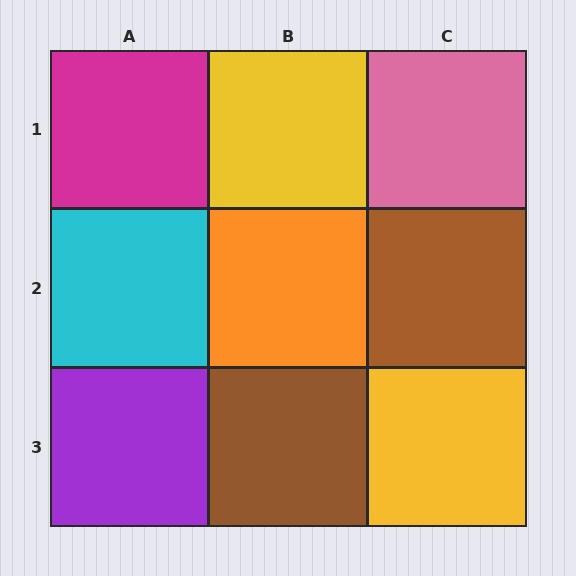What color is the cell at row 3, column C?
Yellow.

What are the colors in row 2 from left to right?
Cyan, orange, brown.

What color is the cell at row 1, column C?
Pink.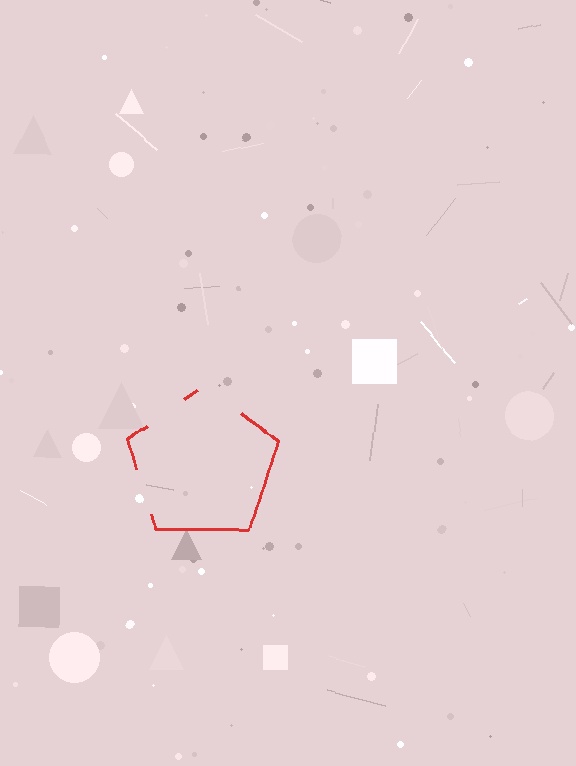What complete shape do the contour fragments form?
The contour fragments form a pentagon.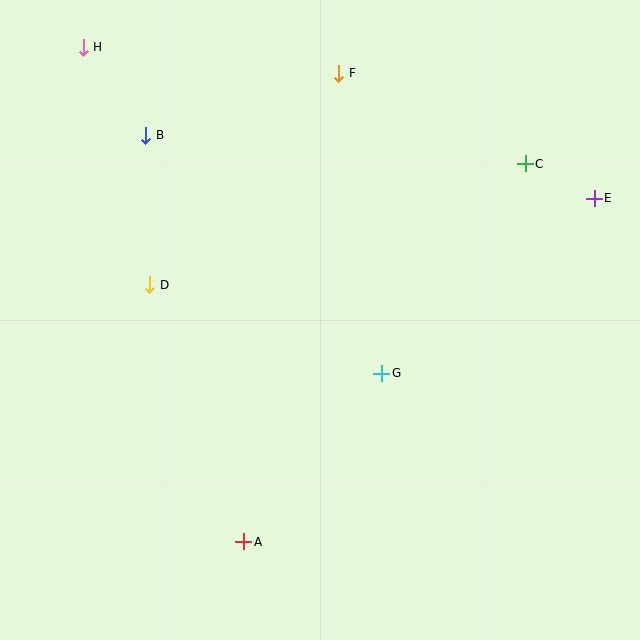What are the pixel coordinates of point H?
Point H is at (83, 47).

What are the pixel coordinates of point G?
Point G is at (382, 373).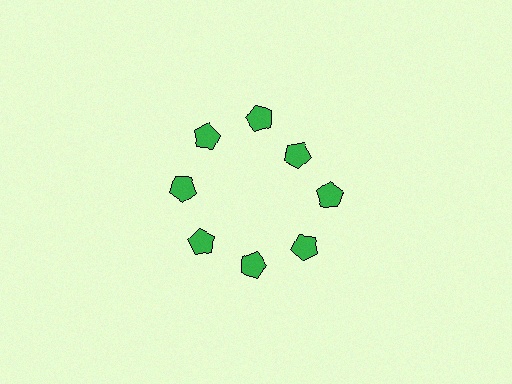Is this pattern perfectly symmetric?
No. The 8 green pentagons are arranged in a ring, but one element near the 2 o'clock position is pulled inward toward the center, breaking the 8-fold rotational symmetry.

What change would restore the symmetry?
The symmetry would be restored by moving it outward, back onto the ring so that all 8 pentagons sit at equal angles and equal distance from the center.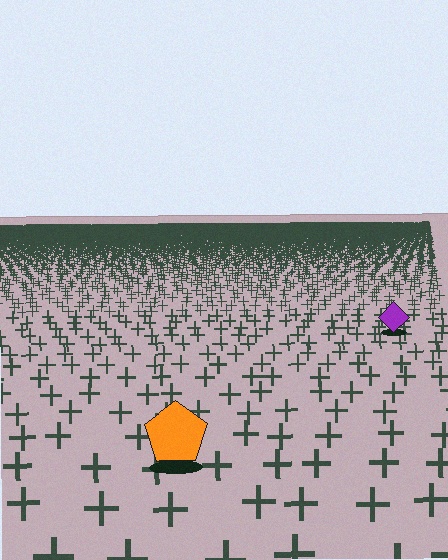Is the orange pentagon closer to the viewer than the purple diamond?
Yes. The orange pentagon is closer — you can tell from the texture gradient: the ground texture is coarser near it.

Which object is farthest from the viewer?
The purple diamond is farthest from the viewer. It appears smaller and the ground texture around it is denser.